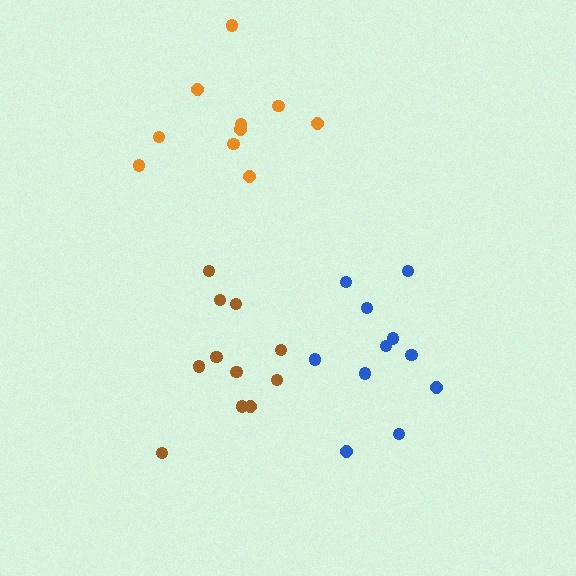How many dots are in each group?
Group 1: 10 dots, Group 2: 11 dots, Group 3: 11 dots (32 total).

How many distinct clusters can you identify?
There are 3 distinct clusters.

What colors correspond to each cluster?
The clusters are colored: orange, brown, blue.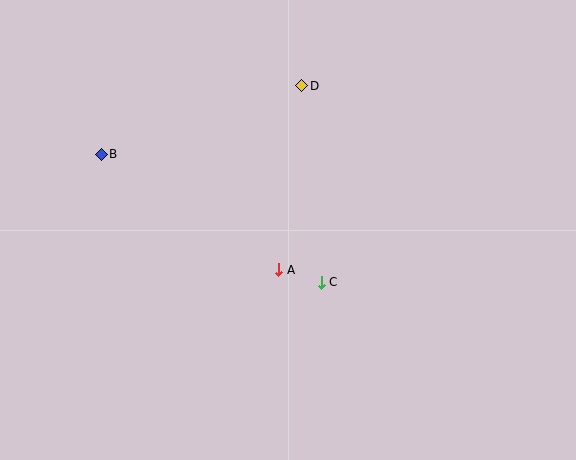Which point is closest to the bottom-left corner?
Point B is closest to the bottom-left corner.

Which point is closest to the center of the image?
Point A at (279, 270) is closest to the center.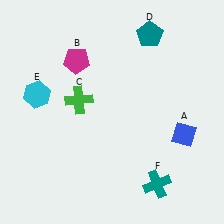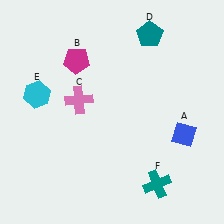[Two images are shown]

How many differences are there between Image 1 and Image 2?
There is 1 difference between the two images.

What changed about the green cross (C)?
In Image 1, C is green. In Image 2, it changed to pink.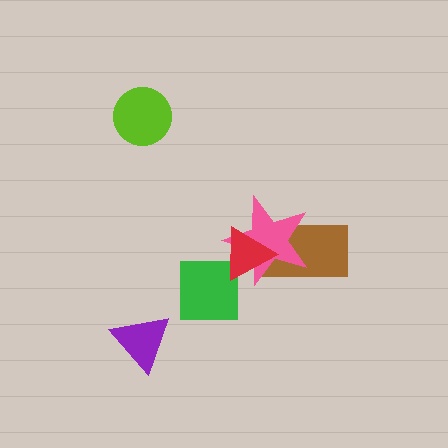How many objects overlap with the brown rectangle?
2 objects overlap with the brown rectangle.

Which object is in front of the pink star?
The red triangle is in front of the pink star.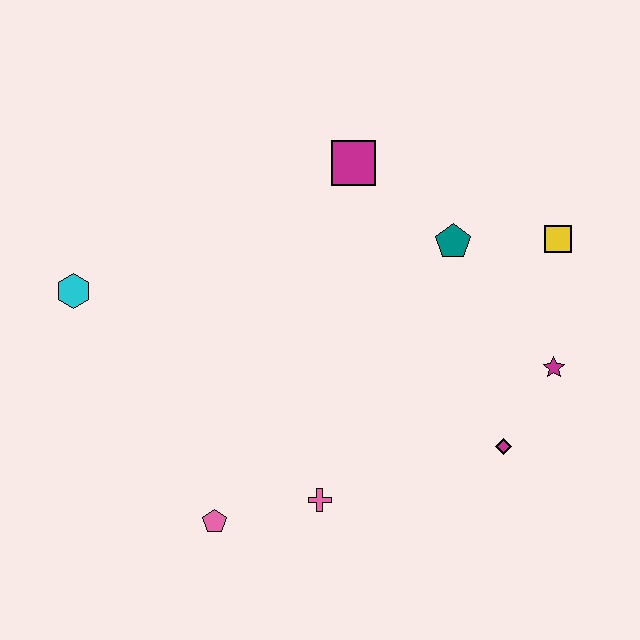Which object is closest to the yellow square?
The teal pentagon is closest to the yellow square.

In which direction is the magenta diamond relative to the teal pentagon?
The magenta diamond is below the teal pentagon.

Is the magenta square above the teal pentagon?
Yes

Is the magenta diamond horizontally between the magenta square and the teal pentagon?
No